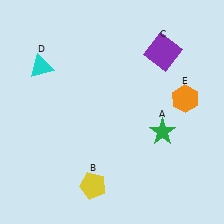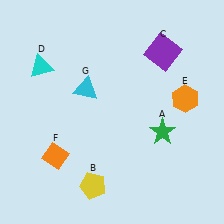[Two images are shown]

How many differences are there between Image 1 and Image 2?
There are 2 differences between the two images.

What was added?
An orange diamond (F), a cyan triangle (G) were added in Image 2.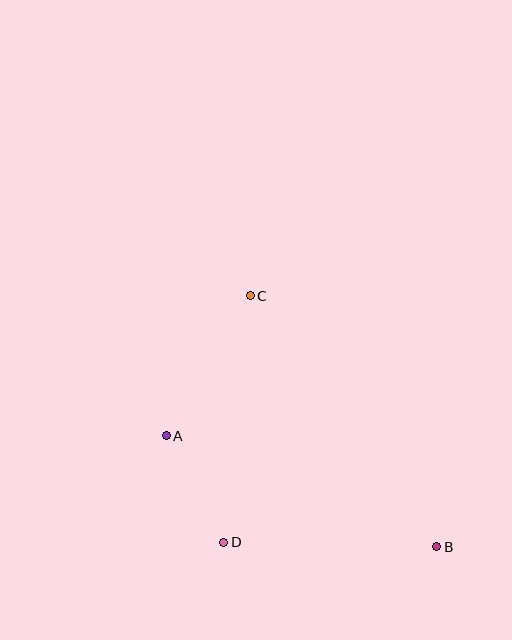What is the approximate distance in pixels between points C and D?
The distance between C and D is approximately 248 pixels.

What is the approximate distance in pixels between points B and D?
The distance between B and D is approximately 213 pixels.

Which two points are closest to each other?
Points A and D are closest to each other.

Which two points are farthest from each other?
Points B and C are farthest from each other.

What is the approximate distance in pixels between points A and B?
The distance between A and B is approximately 293 pixels.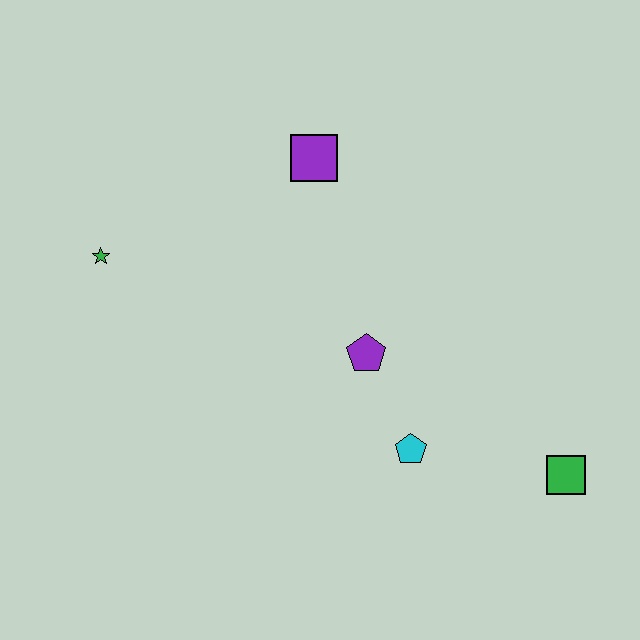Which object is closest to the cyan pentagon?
The purple pentagon is closest to the cyan pentagon.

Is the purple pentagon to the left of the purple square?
No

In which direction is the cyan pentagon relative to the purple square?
The cyan pentagon is below the purple square.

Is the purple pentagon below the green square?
No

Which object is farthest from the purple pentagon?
The green star is farthest from the purple pentagon.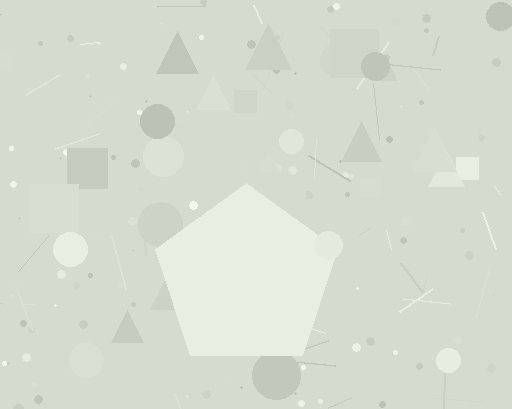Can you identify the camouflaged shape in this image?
The camouflaged shape is a pentagon.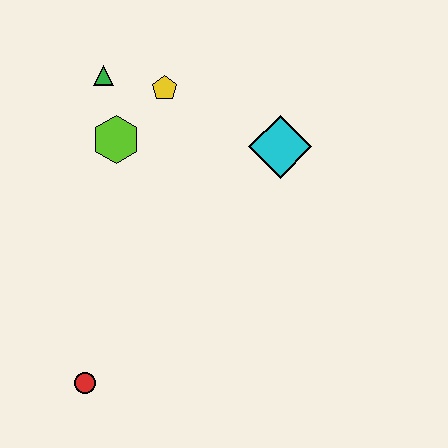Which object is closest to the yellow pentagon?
The green triangle is closest to the yellow pentagon.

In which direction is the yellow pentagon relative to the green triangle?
The yellow pentagon is to the right of the green triangle.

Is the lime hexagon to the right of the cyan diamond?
No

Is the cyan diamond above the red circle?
Yes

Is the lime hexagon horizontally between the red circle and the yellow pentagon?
Yes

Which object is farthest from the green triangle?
The red circle is farthest from the green triangle.